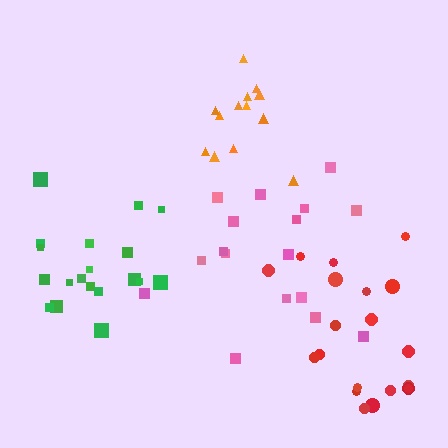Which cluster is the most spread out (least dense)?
Pink.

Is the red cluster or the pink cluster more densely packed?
Red.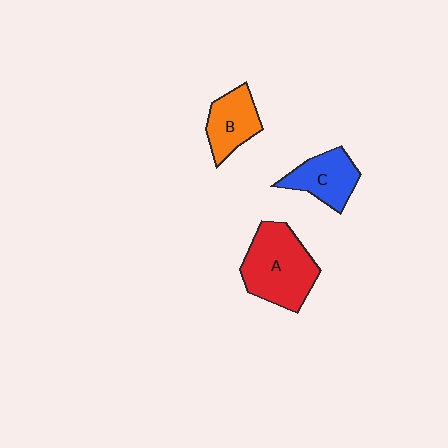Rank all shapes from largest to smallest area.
From largest to smallest: A (red), C (blue), B (orange).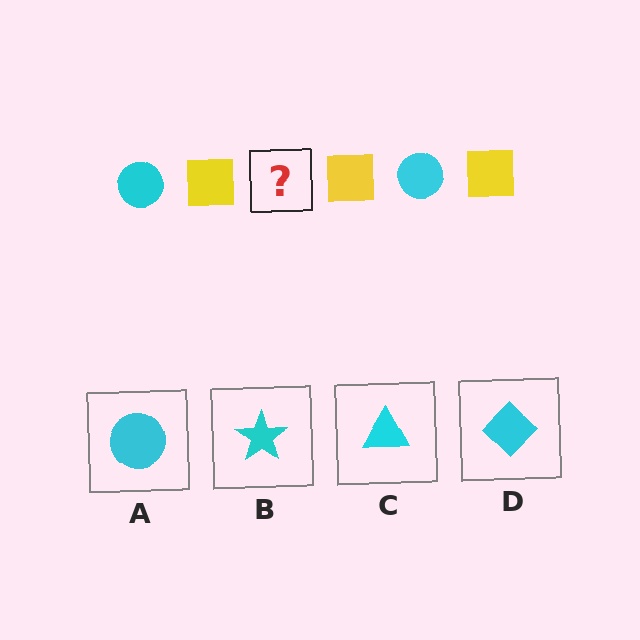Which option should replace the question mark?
Option A.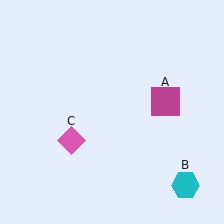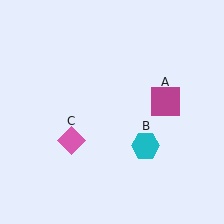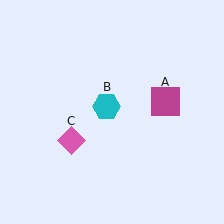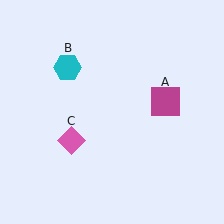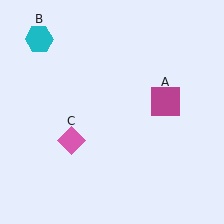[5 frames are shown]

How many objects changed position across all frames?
1 object changed position: cyan hexagon (object B).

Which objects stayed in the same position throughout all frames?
Magenta square (object A) and pink diamond (object C) remained stationary.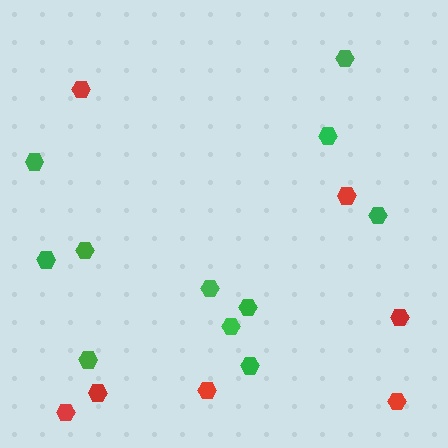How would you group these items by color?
There are 2 groups: one group of red hexagons (7) and one group of green hexagons (11).